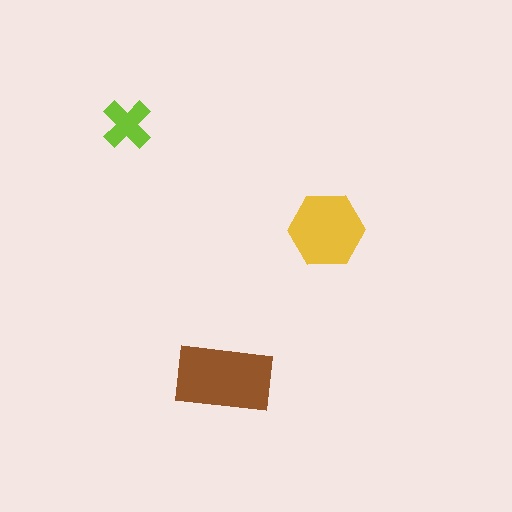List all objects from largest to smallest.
The brown rectangle, the yellow hexagon, the lime cross.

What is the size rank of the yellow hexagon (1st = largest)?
2nd.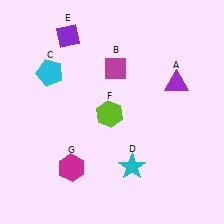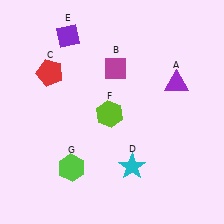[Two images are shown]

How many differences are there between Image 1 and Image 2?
There are 2 differences between the two images.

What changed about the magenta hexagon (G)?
In Image 1, G is magenta. In Image 2, it changed to lime.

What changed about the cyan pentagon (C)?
In Image 1, C is cyan. In Image 2, it changed to red.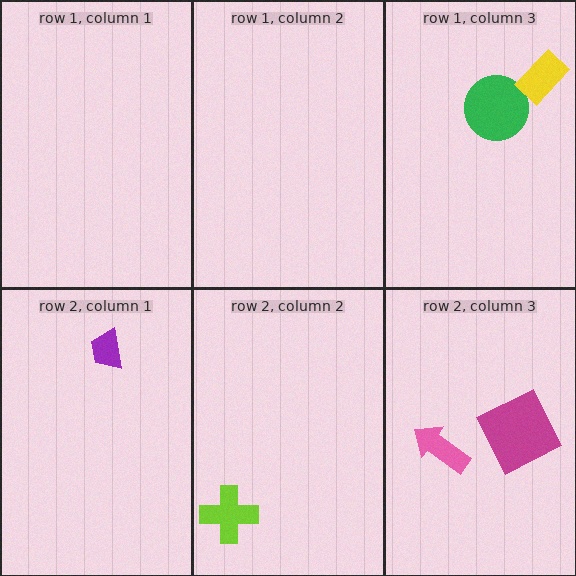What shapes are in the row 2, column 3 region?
The magenta square, the pink arrow.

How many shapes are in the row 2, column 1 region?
1.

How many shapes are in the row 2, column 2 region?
1.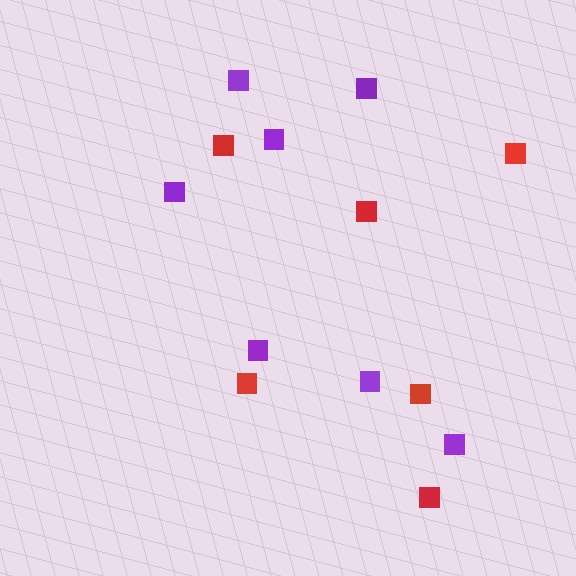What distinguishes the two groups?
There are 2 groups: one group of purple squares (7) and one group of red squares (6).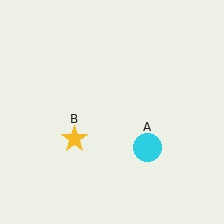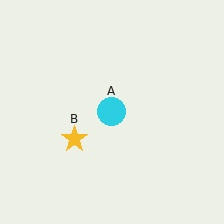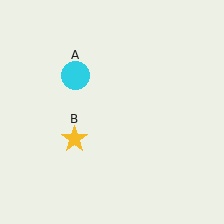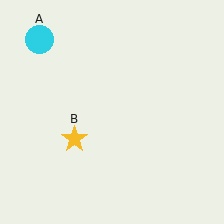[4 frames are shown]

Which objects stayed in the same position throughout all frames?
Yellow star (object B) remained stationary.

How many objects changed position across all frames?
1 object changed position: cyan circle (object A).